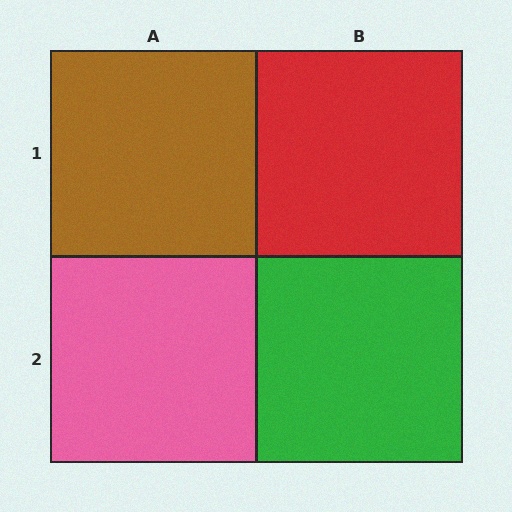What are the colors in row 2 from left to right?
Pink, green.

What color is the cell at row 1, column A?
Brown.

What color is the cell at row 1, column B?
Red.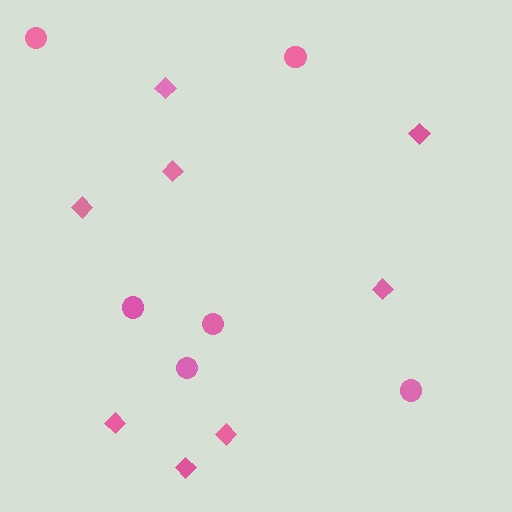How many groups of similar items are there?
There are 2 groups: one group of circles (6) and one group of diamonds (8).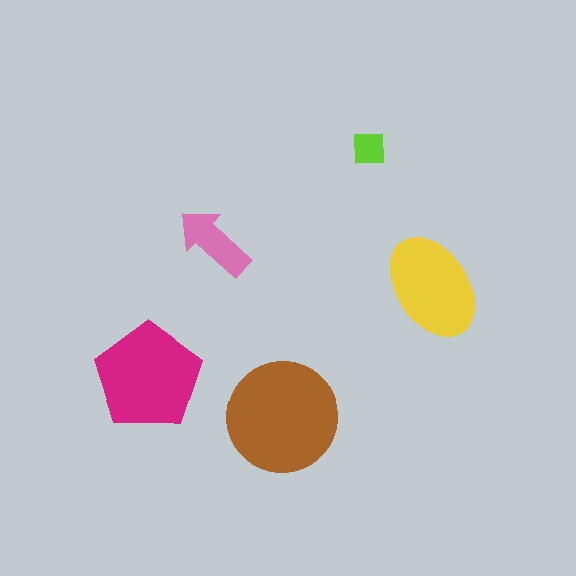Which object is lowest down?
The brown circle is bottommost.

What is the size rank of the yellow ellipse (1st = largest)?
3rd.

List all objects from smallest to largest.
The lime square, the pink arrow, the yellow ellipse, the magenta pentagon, the brown circle.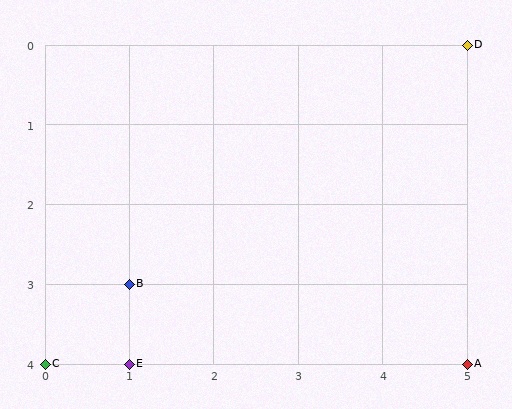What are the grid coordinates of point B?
Point B is at grid coordinates (1, 3).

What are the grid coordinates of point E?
Point E is at grid coordinates (1, 4).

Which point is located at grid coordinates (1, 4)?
Point E is at (1, 4).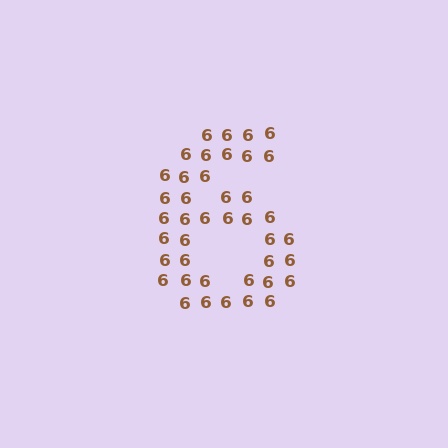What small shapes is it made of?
It is made of small digit 6's.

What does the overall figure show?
The overall figure shows the digit 6.